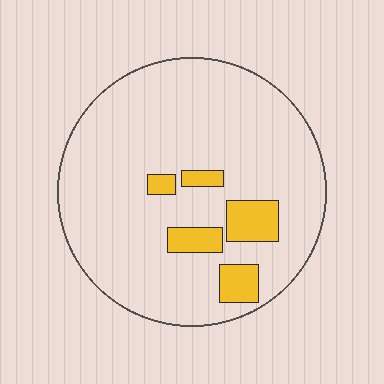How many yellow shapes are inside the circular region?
5.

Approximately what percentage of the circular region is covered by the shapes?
Approximately 10%.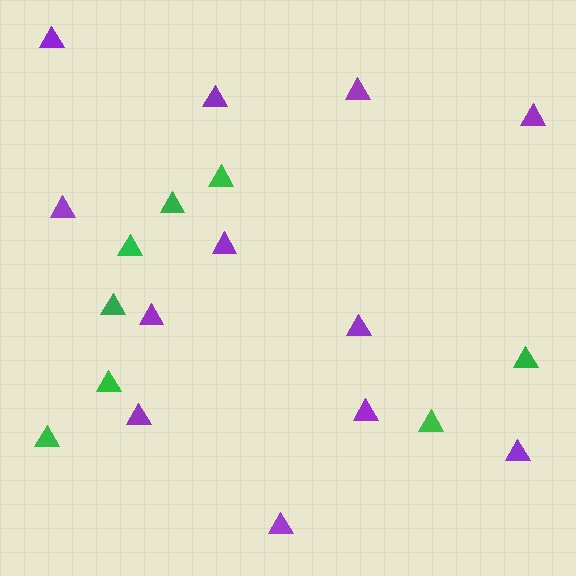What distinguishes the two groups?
There are 2 groups: one group of purple triangles (12) and one group of green triangles (8).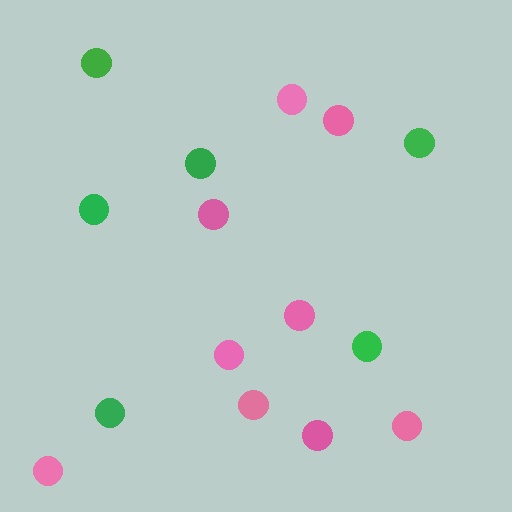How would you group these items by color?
There are 2 groups: one group of green circles (6) and one group of pink circles (9).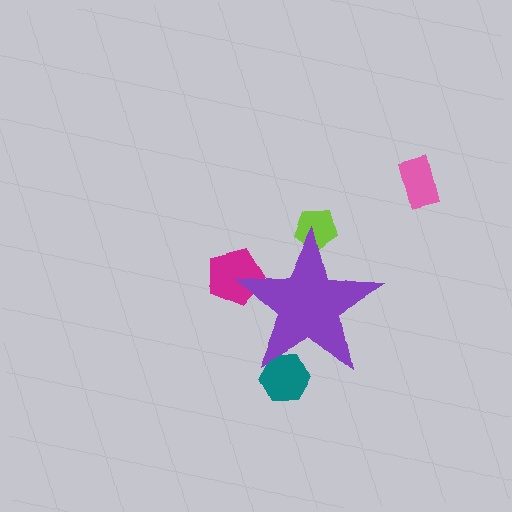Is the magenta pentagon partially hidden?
Yes, the magenta pentagon is partially hidden behind the purple star.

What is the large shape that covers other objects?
A purple star.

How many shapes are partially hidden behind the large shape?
3 shapes are partially hidden.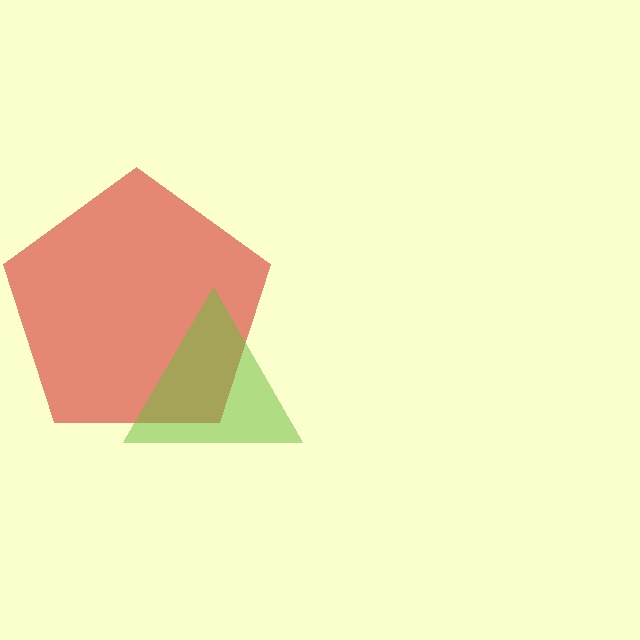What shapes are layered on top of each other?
The layered shapes are: a red pentagon, a lime triangle.